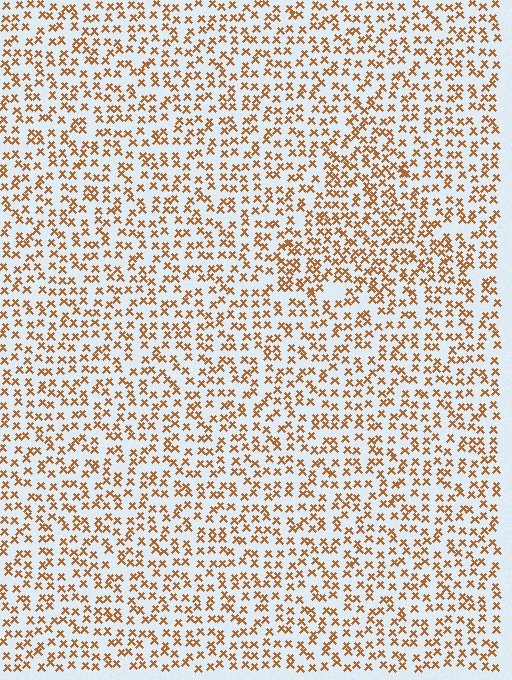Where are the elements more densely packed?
The elements are more densely packed inside the triangle boundary.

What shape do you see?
I see a triangle.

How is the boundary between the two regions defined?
The boundary is defined by a change in element density (approximately 1.4x ratio). All elements are the same color, size, and shape.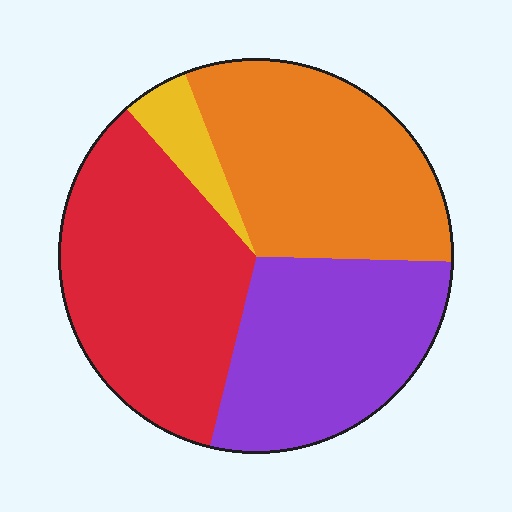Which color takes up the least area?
Yellow, at roughly 5%.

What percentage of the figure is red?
Red covers around 35% of the figure.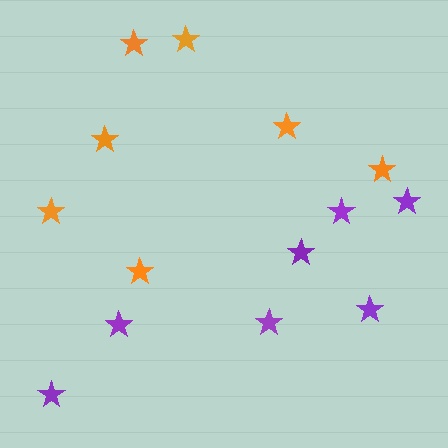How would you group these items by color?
There are 2 groups: one group of orange stars (7) and one group of purple stars (7).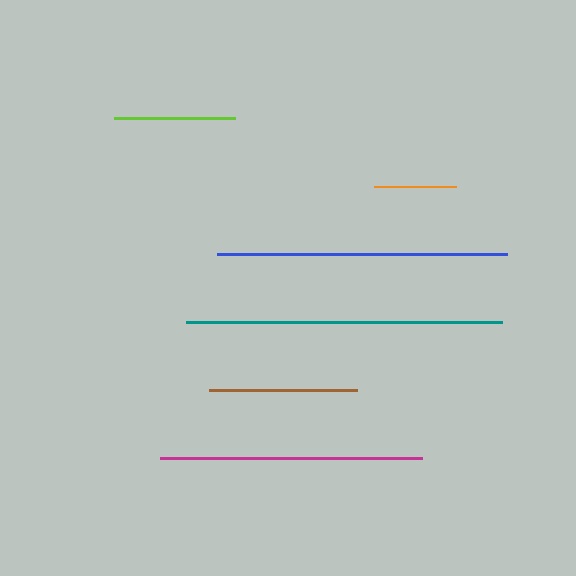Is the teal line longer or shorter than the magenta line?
The teal line is longer than the magenta line.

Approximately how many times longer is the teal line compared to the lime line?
The teal line is approximately 2.6 times the length of the lime line.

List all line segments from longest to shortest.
From longest to shortest: teal, blue, magenta, brown, lime, orange.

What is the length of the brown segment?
The brown segment is approximately 148 pixels long.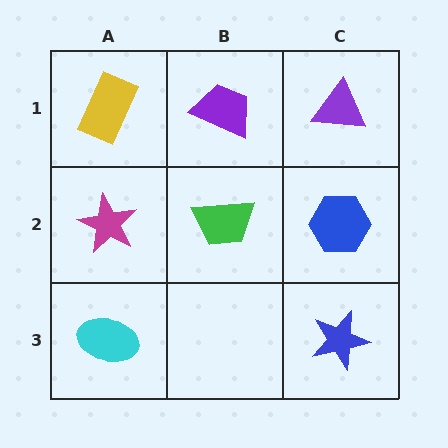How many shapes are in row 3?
2 shapes.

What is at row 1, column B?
A purple trapezoid.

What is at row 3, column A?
A cyan ellipse.